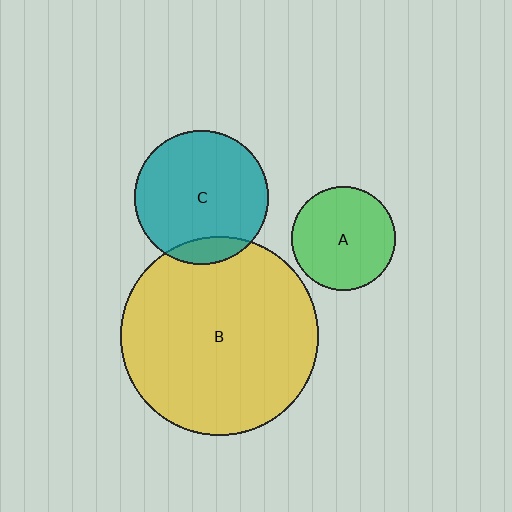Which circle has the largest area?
Circle B (yellow).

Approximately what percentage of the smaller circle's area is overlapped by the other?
Approximately 10%.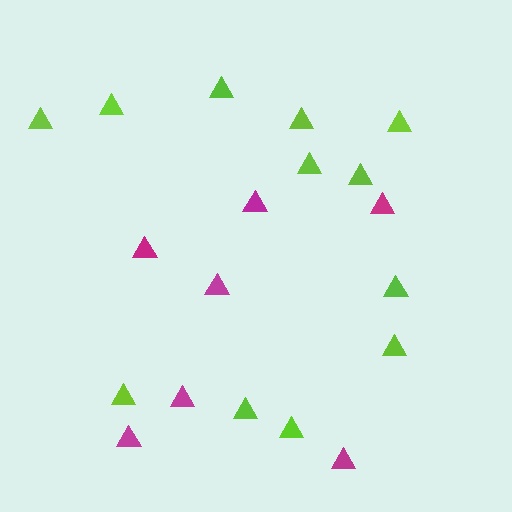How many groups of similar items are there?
There are 2 groups: one group of lime triangles (12) and one group of magenta triangles (7).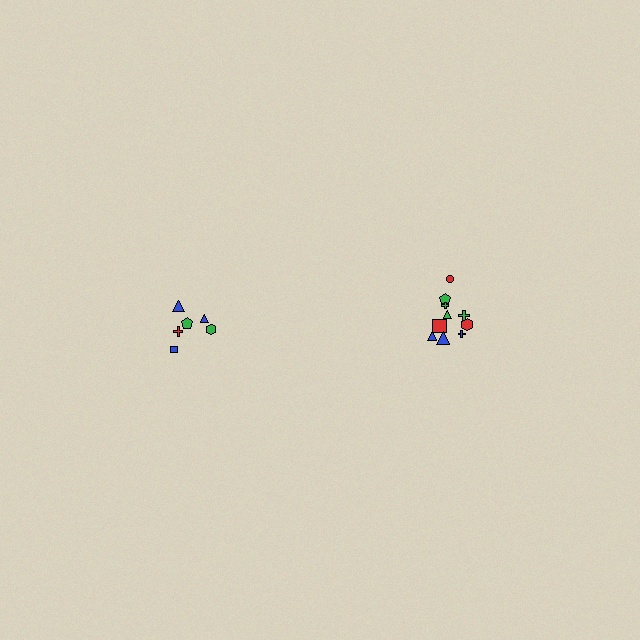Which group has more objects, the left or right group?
The right group.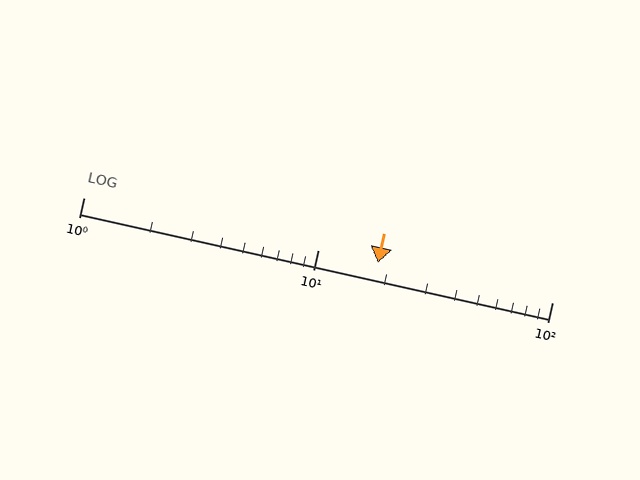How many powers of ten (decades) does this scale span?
The scale spans 2 decades, from 1 to 100.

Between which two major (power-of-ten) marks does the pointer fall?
The pointer is between 10 and 100.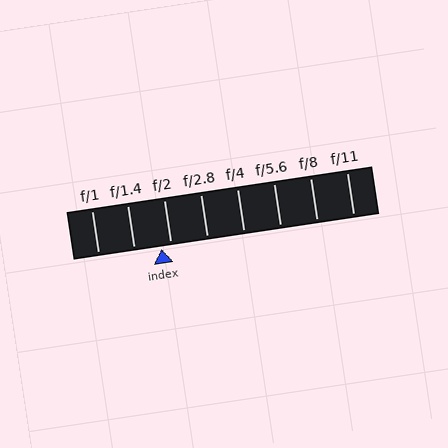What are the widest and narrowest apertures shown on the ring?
The widest aperture shown is f/1 and the narrowest is f/11.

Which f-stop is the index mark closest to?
The index mark is closest to f/2.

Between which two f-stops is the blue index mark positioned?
The index mark is between f/1.4 and f/2.